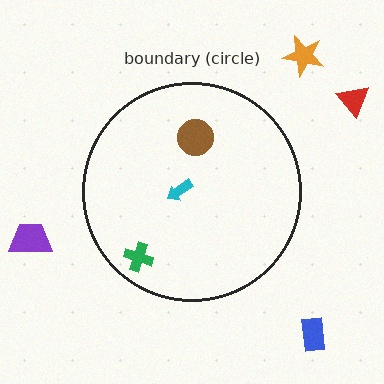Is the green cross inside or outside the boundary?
Inside.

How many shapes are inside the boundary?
3 inside, 4 outside.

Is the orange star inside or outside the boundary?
Outside.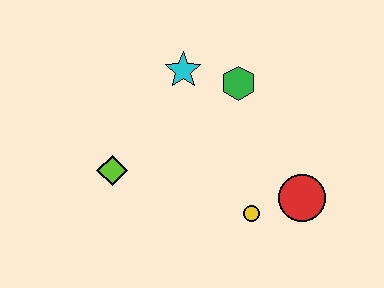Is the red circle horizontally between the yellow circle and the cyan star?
No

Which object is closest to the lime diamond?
The cyan star is closest to the lime diamond.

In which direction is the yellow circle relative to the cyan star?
The yellow circle is below the cyan star.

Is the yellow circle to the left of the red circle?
Yes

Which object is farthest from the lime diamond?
The red circle is farthest from the lime diamond.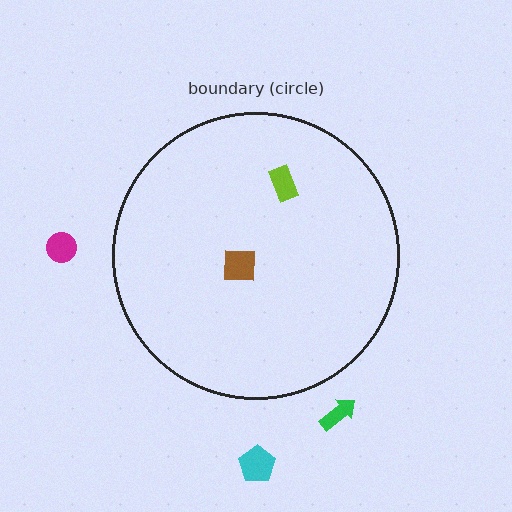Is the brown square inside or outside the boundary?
Inside.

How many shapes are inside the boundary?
2 inside, 3 outside.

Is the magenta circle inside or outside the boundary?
Outside.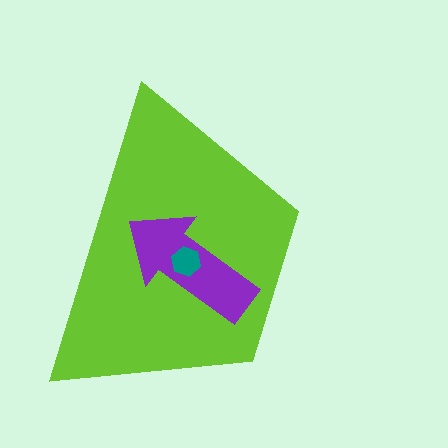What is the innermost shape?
The teal hexagon.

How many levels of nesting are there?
3.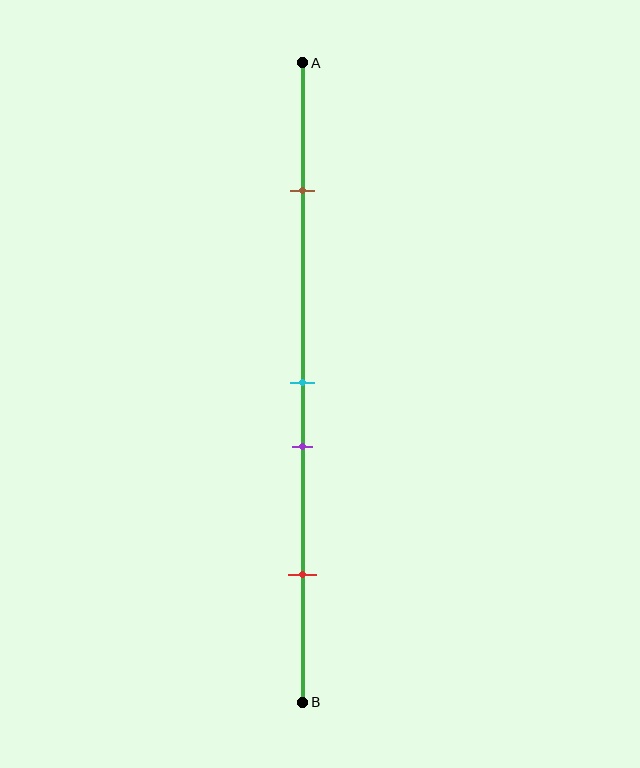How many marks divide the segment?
There are 4 marks dividing the segment.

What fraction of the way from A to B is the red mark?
The red mark is approximately 80% (0.8) of the way from A to B.